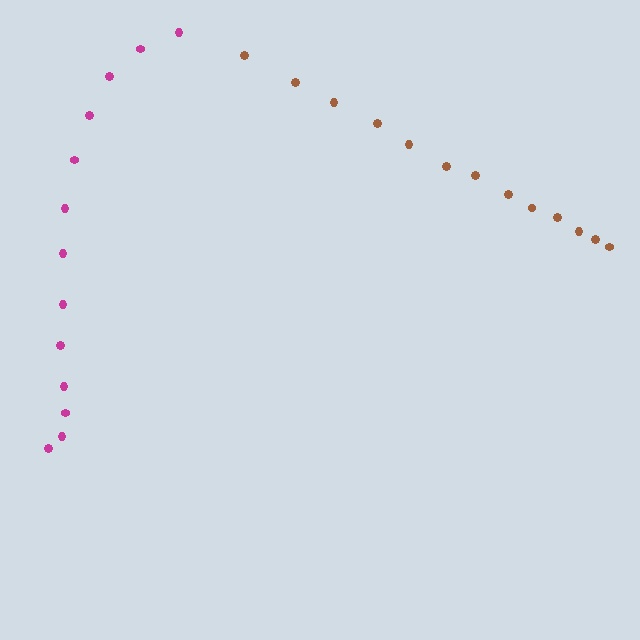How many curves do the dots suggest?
There are 2 distinct paths.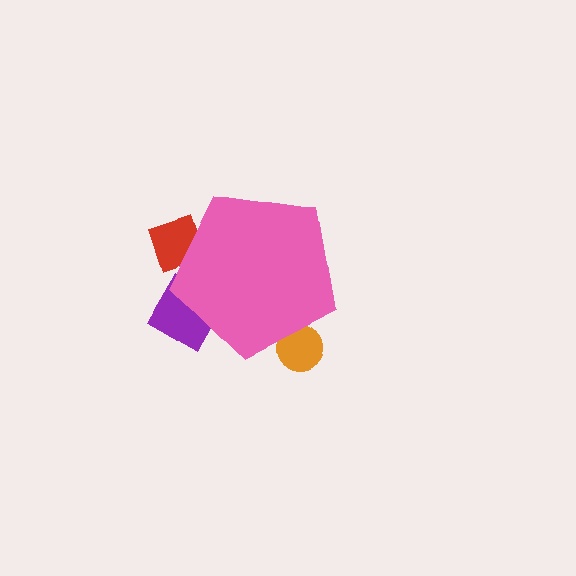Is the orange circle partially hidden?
Yes, the orange circle is partially hidden behind the pink pentagon.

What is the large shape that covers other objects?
A pink pentagon.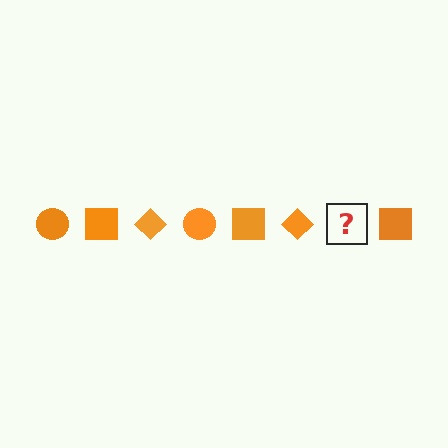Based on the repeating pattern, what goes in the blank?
The blank should be an orange circle.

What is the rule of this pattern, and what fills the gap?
The rule is that the pattern cycles through circle, square, diamond shapes in orange. The gap should be filled with an orange circle.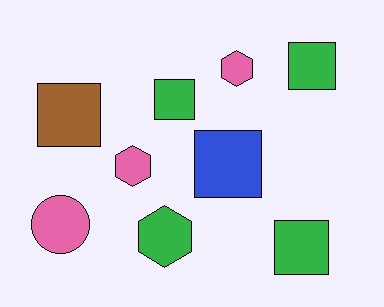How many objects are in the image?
There are 9 objects.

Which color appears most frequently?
Green, with 4 objects.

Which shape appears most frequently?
Square, with 5 objects.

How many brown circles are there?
There are no brown circles.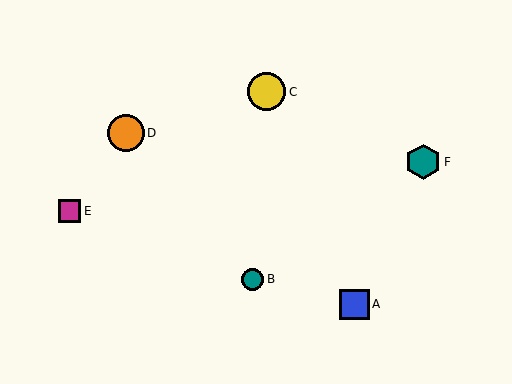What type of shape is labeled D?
Shape D is an orange circle.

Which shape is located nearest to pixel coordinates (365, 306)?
The blue square (labeled A) at (354, 304) is nearest to that location.